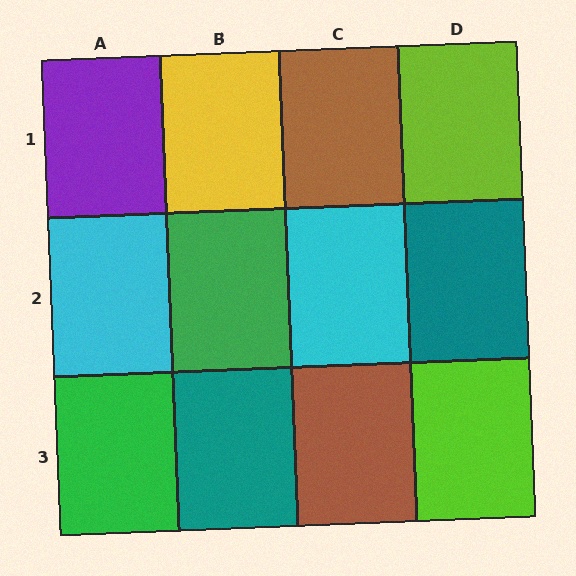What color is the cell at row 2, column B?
Green.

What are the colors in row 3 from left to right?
Green, teal, brown, lime.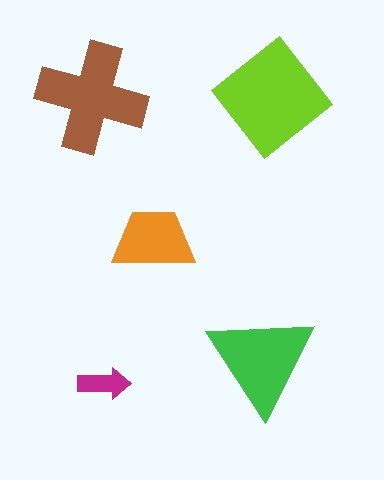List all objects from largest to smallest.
The lime diamond, the brown cross, the green triangle, the orange trapezoid, the magenta arrow.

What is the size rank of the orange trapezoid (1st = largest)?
4th.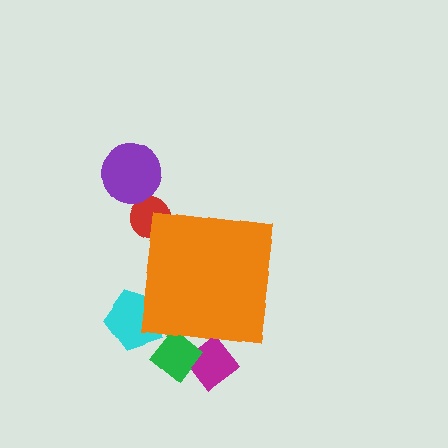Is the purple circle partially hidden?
No, the purple circle is fully visible.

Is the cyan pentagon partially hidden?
Yes, the cyan pentagon is partially hidden behind the orange square.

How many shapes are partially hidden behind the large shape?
4 shapes are partially hidden.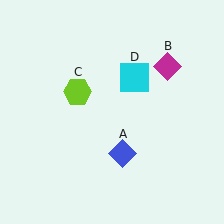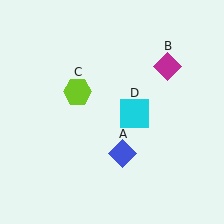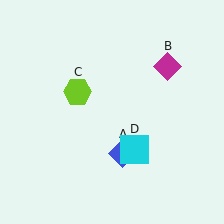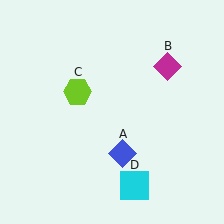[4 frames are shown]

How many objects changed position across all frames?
1 object changed position: cyan square (object D).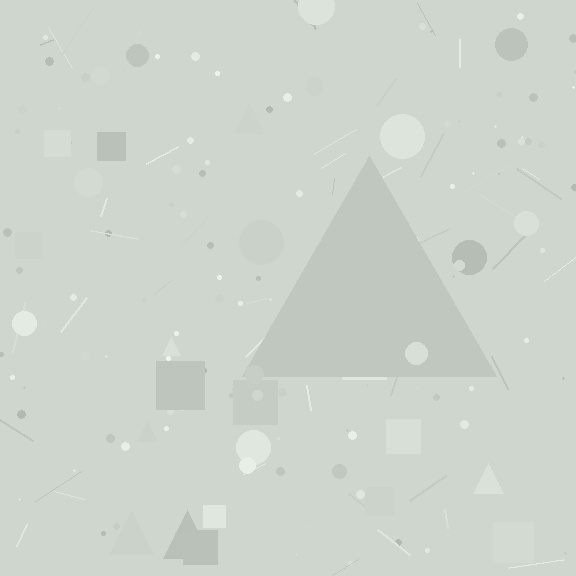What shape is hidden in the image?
A triangle is hidden in the image.